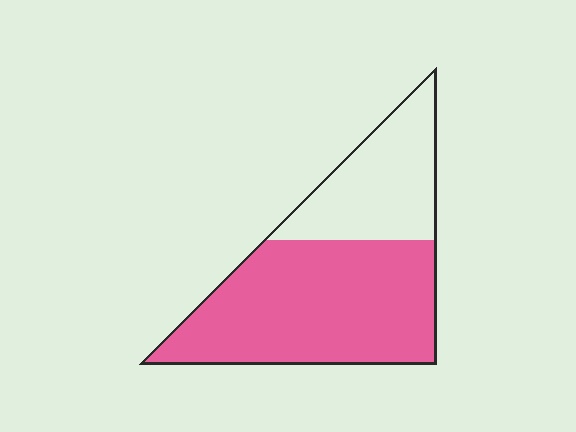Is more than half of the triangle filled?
Yes.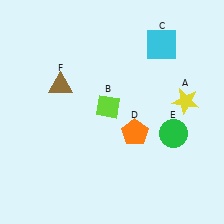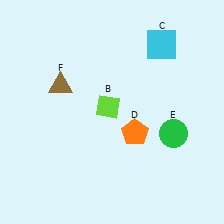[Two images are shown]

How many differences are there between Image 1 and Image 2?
There is 1 difference between the two images.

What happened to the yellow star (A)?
The yellow star (A) was removed in Image 2. It was in the top-right area of Image 1.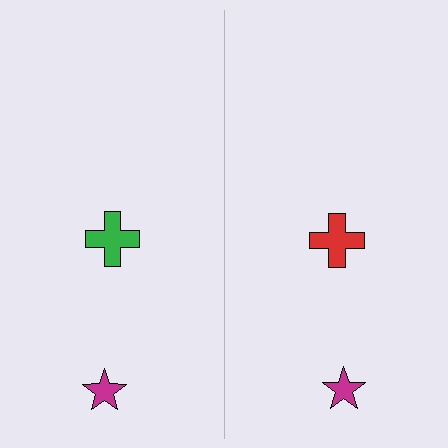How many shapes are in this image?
There are 4 shapes in this image.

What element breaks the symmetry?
The red cross on the right side breaks the symmetry — its mirror counterpart is green.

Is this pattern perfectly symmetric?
No, the pattern is not perfectly symmetric. The red cross on the right side breaks the symmetry — its mirror counterpart is green.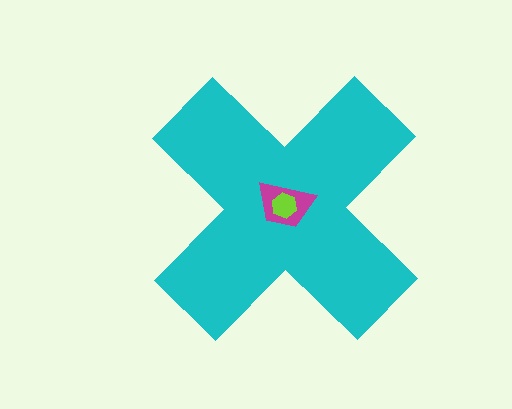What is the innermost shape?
The lime hexagon.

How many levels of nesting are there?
3.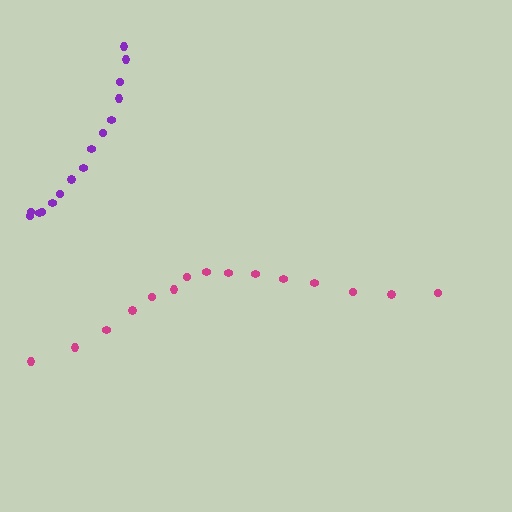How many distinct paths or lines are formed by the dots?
There are 2 distinct paths.